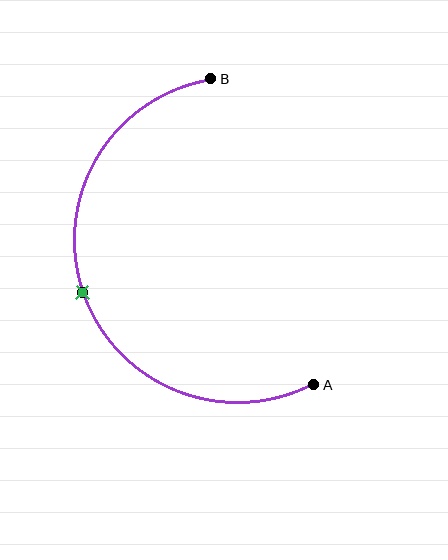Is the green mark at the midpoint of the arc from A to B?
Yes. The green mark lies on the arc at equal arc-length from both A and B — it is the arc midpoint.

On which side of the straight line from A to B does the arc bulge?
The arc bulges to the left of the straight line connecting A and B.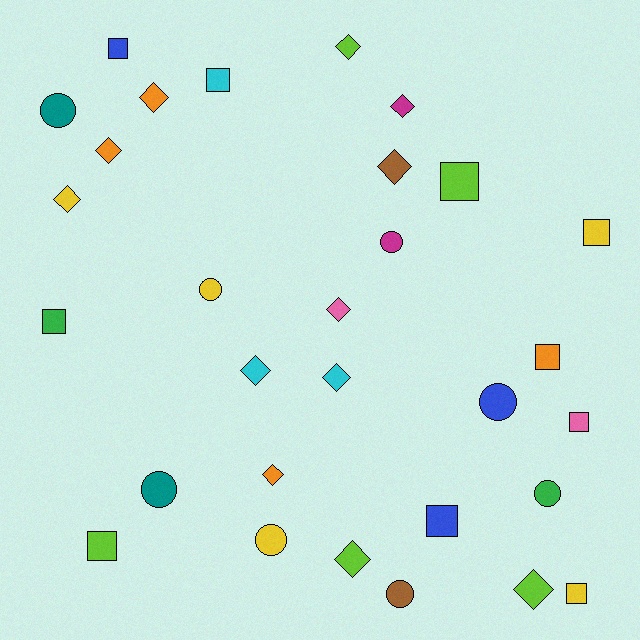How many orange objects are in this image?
There are 4 orange objects.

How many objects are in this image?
There are 30 objects.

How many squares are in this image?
There are 10 squares.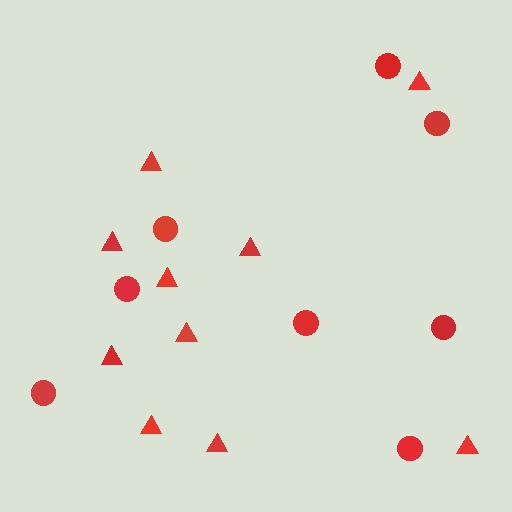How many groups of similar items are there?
There are 2 groups: one group of triangles (10) and one group of circles (8).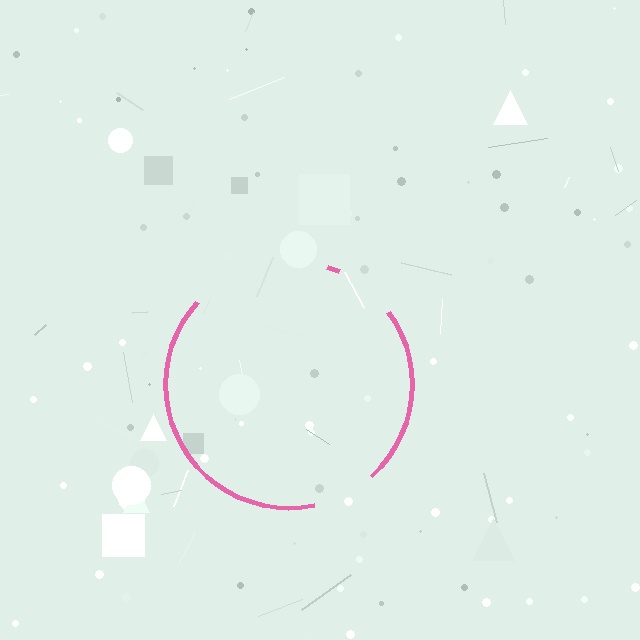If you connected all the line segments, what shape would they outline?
They would outline a circle.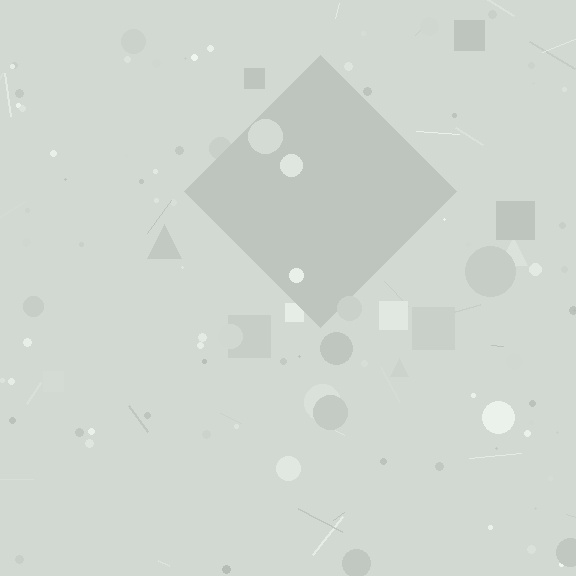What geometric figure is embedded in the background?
A diamond is embedded in the background.